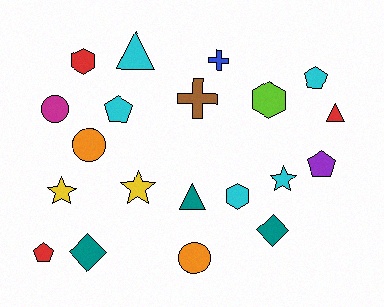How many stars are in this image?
There are 3 stars.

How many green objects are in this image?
There are no green objects.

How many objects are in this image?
There are 20 objects.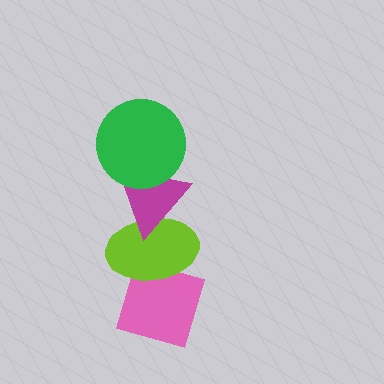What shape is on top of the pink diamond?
The lime ellipse is on top of the pink diamond.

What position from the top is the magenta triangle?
The magenta triangle is 2nd from the top.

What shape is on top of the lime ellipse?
The magenta triangle is on top of the lime ellipse.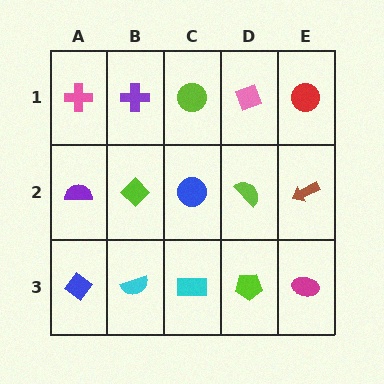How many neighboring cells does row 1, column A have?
2.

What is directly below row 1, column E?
A brown arrow.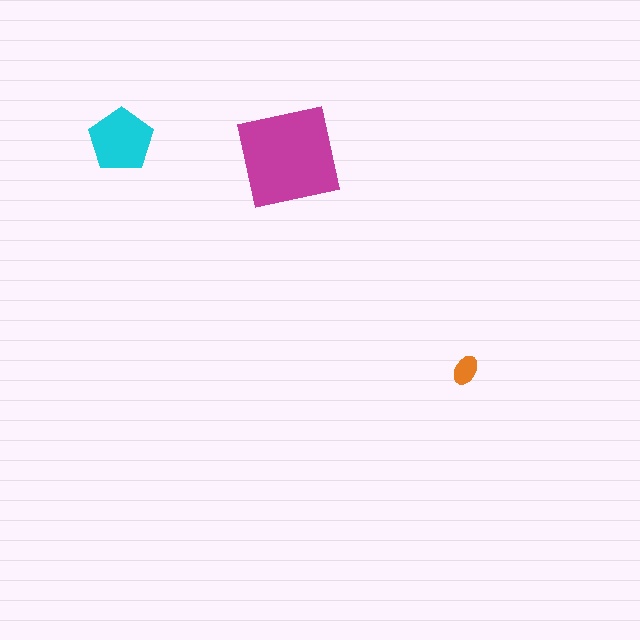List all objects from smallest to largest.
The orange ellipse, the cyan pentagon, the magenta square.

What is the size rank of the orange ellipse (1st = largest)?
3rd.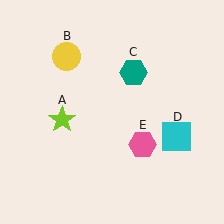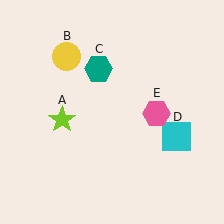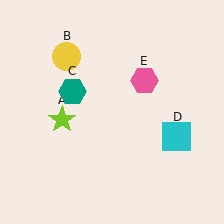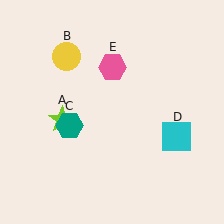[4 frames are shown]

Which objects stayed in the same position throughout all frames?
Lime star (object A) and yellow circle (object B) and cyan square (object D) remained stationary.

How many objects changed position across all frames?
2 objects changed position: teal hexagon (object C), pink hexagon (object E).